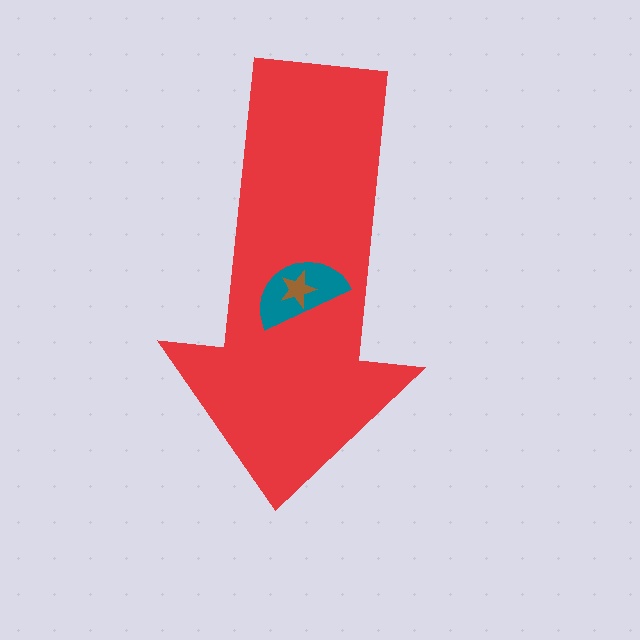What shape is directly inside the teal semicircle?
The brown star.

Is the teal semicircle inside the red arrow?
Yes.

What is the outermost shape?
The red arrow.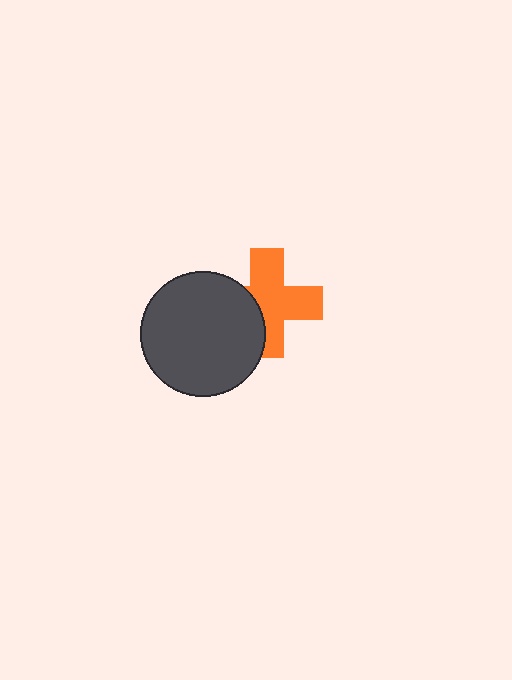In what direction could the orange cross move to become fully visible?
The orange cross could move right. That would shift it out from behind the dark gray circle entirely.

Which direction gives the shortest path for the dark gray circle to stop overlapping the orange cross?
Moving left gives the shortest separation.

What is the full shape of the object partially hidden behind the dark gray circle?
The partially hidden object is an orange cross.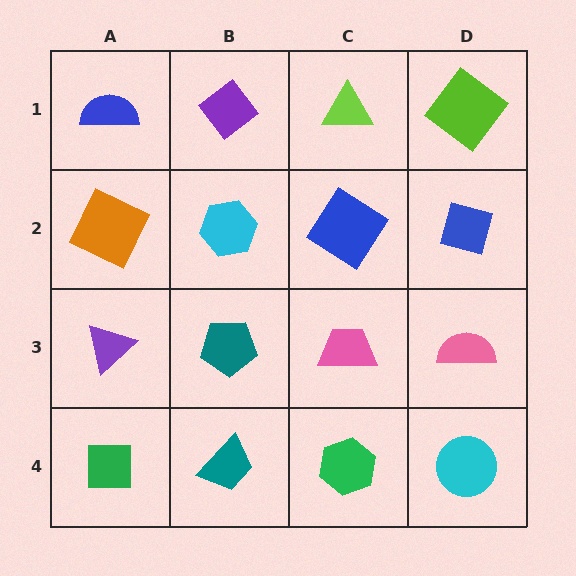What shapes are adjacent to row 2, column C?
A lime triangle (row 1, column C), a pink trapezoid (row 3, column C), a cyan hexagon (row 2, column B), a blue diamond (row 2, column D).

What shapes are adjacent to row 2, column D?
A lime diamond (row 1, column D), a pink semicircle (row 3, column D), a blue diamond (row 2, column C).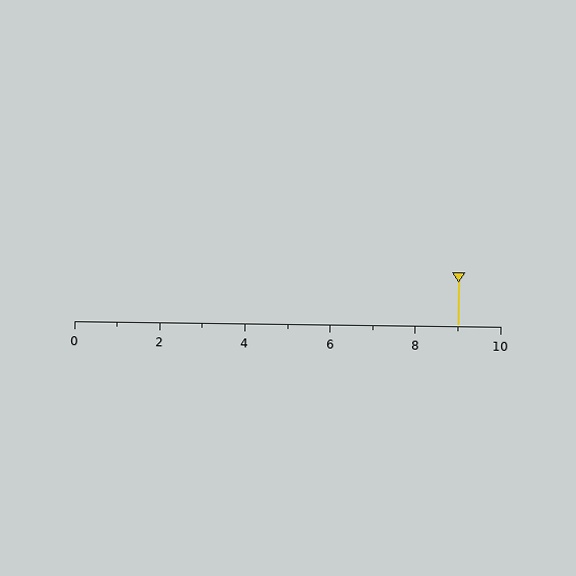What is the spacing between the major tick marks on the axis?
The major ticks are spaced 2 apart.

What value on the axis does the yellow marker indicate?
The marker indicates approximately 9.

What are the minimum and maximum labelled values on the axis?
The axis runs from 0 to 10.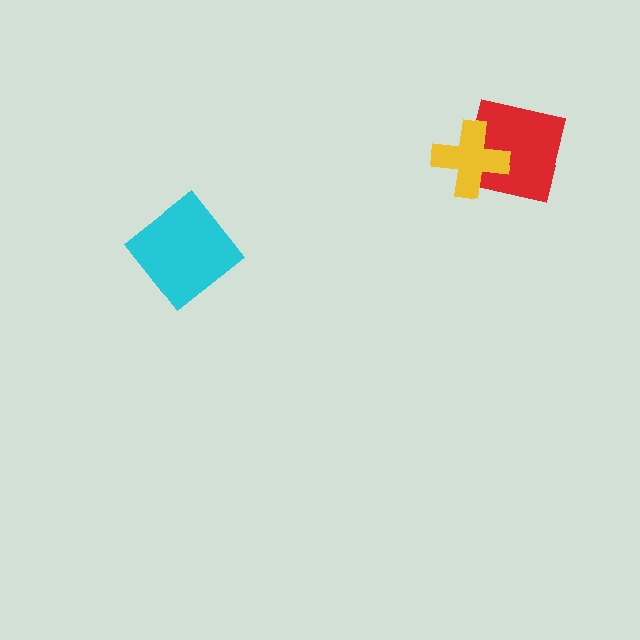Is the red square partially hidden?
Yes, it is partially covered by another shape.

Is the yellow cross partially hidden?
No, no other shape covers it.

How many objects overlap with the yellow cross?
1 object overlaps with the yellow cross.